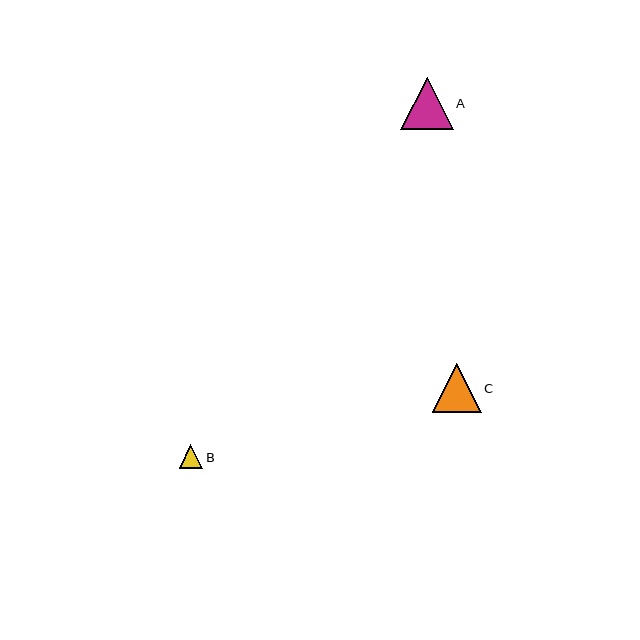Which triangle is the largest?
Triangle A is the largest with a size of approximately 53 pixels.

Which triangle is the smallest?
Triangle B is the smallest with a size of approximately 23 pixels.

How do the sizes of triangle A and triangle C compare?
Triangle A and triangle C are approximately the same size.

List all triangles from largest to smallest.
From largest to smallest: A, C, B.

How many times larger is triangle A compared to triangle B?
Triangle A is approximately 2.2 times the size of triangle B.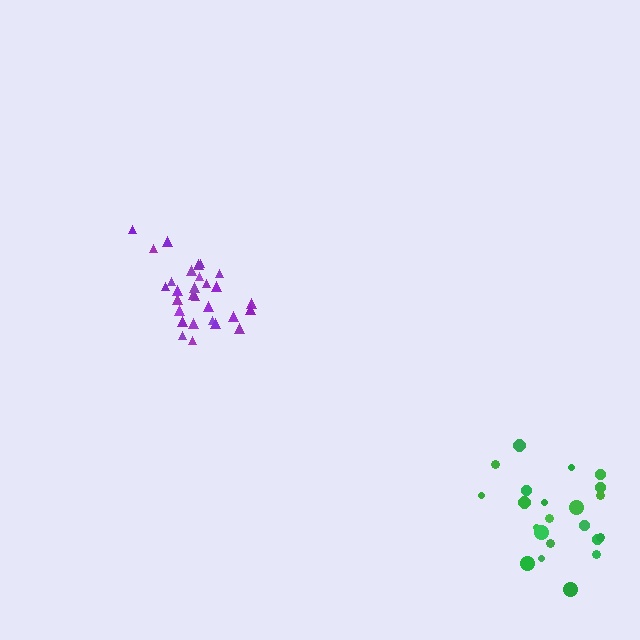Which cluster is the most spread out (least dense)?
Green.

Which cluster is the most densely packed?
Purple.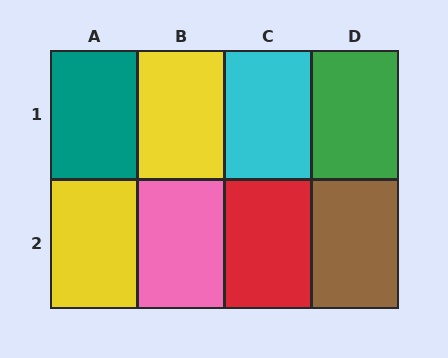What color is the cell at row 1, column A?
Teal.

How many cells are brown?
1 cell is brown.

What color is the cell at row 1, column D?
Green.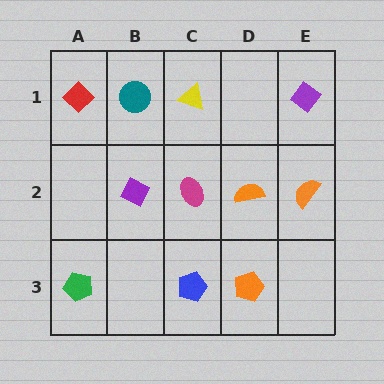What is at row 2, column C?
A magenta ellipse.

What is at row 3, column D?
An orange pentagon.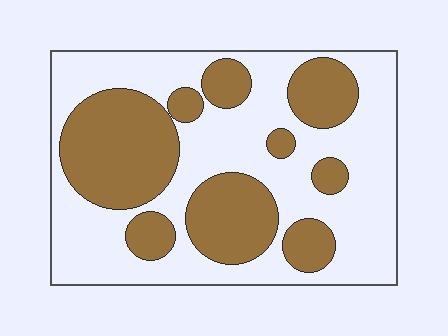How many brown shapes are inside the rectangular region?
9.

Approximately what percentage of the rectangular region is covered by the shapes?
Approximately 40%.